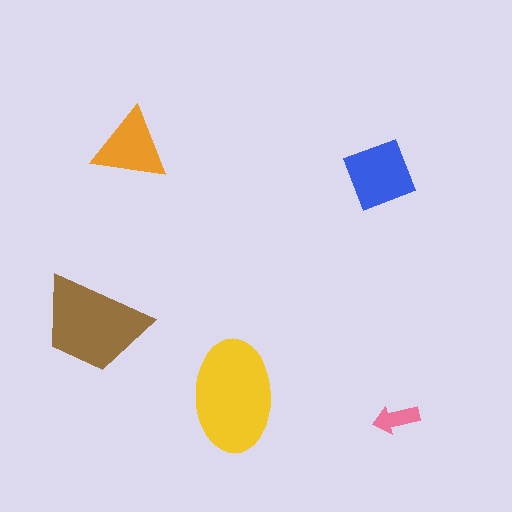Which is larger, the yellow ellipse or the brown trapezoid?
The yellow ellipse.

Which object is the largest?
The yellow ellipse.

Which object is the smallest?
The pink arrow.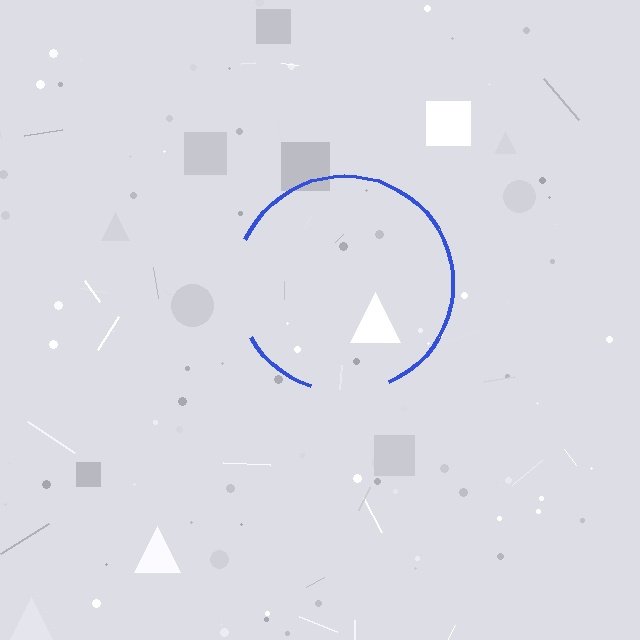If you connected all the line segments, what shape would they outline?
They would outline a circle.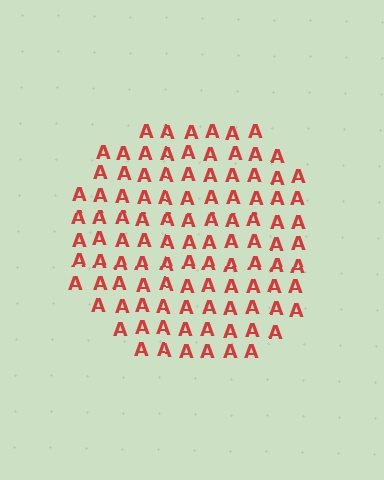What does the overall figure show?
The overall figure shows a circle.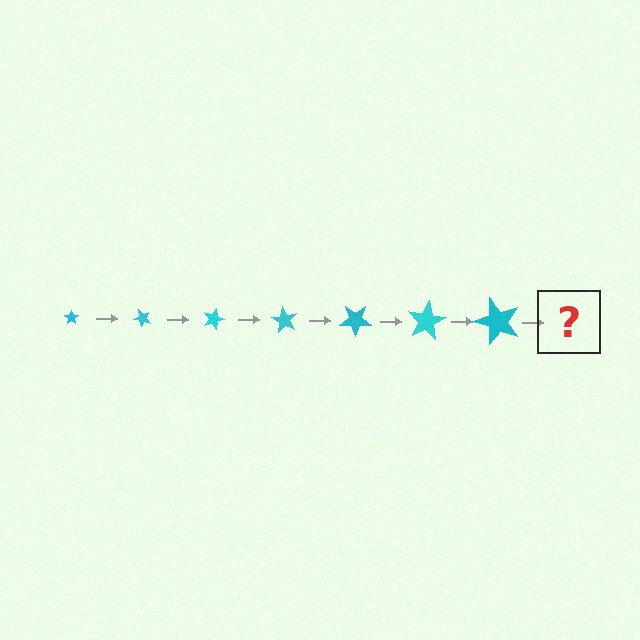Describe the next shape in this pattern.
It should be a star, larger than the previous one and rotated 315 degrees from the start.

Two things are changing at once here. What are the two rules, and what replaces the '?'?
The two rules are that the star grows larger each step and it rotates 45 degrees each step. The '?' should be a star, larger than the previous one and rotated 315 degrees from the start.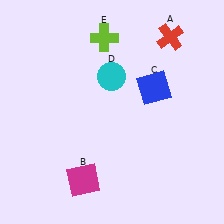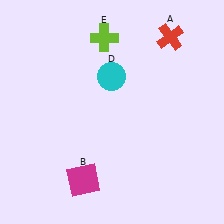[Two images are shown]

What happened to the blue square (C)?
The blue square (C) was removed in Image 2. It was in the top-right area of Image 1.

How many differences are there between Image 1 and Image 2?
There is 1 difference between the two images.